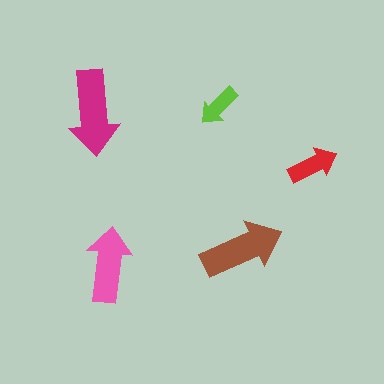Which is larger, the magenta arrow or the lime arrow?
The magenta one.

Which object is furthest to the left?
The magenta arrow is leftmost.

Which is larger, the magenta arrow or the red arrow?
The magenta one.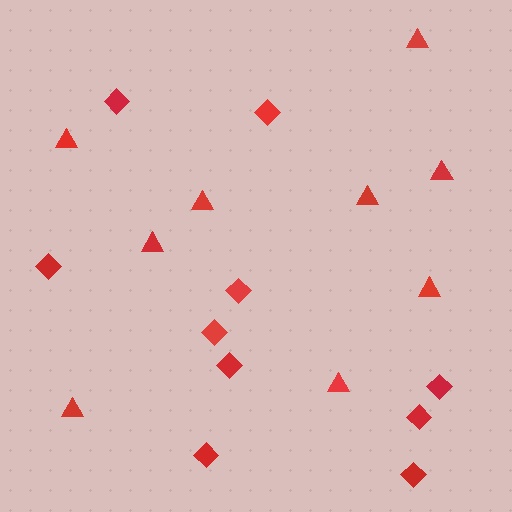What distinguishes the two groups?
There are 2 groups: one group of diamonds (10) and one group of triangles (9).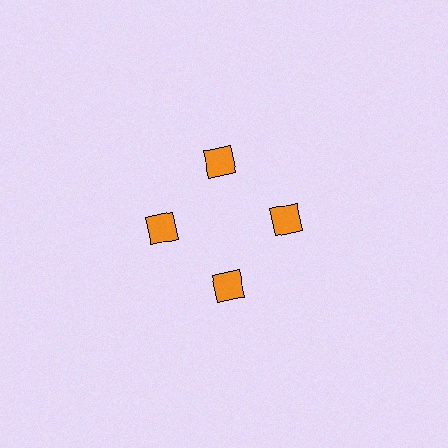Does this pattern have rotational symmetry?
Yes, this pattern has 4-fold rotational symmetry. It looks the same after rotating 90 degrees around the center.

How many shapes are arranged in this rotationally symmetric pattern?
There are 4 shapes, arranged in 4 groups of 1.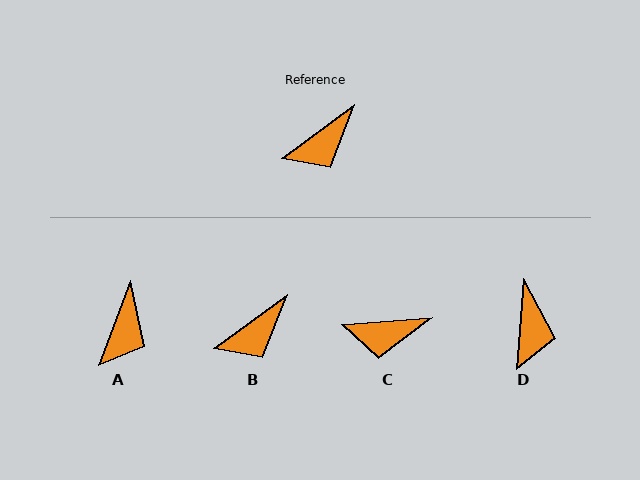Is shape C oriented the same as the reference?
No, it is off by about 32 degrees.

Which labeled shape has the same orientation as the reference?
B.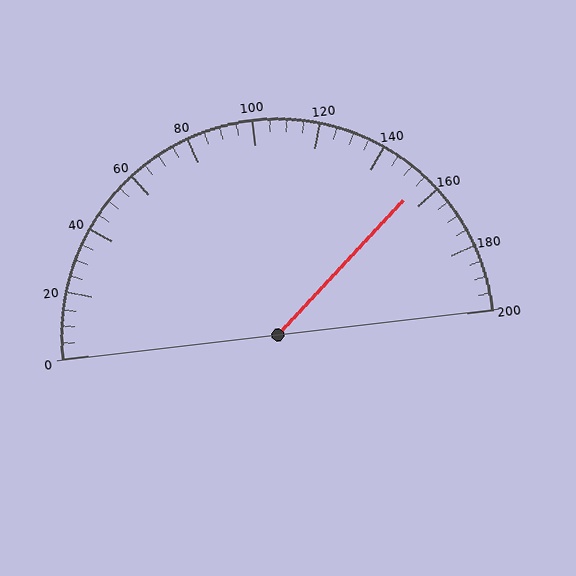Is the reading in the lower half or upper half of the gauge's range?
The reading is in the upper half of the range (0 to 200).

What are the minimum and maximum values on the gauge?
The gauge ranges from 0 to 200.